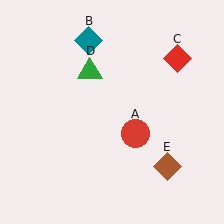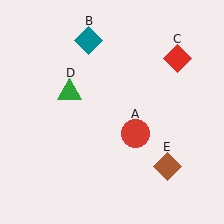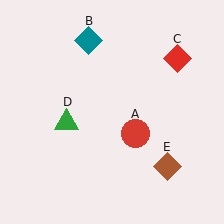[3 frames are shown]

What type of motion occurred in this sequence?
The green triangle (object D) rotated counterclockwise around the center of the scene.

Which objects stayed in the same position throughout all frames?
Red circle (object A) and teal diamond (object B) and red diamond (object C) and brown diamond (object E) remained stationary.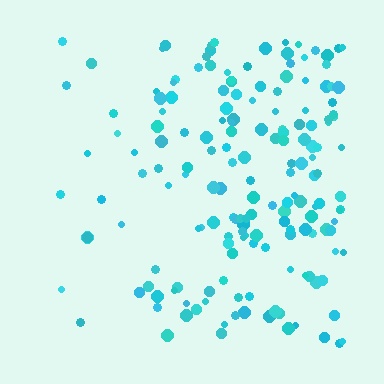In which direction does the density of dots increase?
From left to right, with the right side densest.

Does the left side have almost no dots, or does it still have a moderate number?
Still a moderate number, just noticeably fewer than the right.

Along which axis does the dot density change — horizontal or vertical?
Horizontal.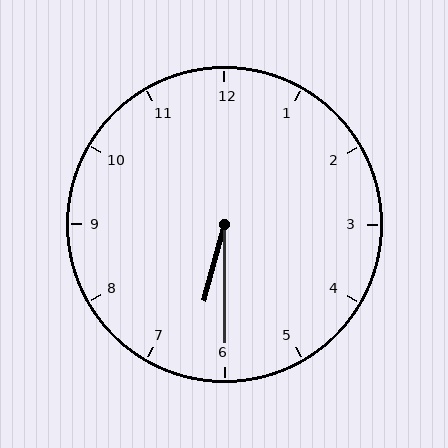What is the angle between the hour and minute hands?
Approximately 15 degrees.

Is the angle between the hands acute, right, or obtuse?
It is acute.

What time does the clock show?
6:30.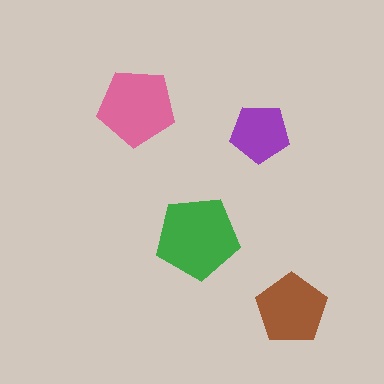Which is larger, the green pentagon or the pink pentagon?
The green one.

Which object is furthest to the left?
The pink pentagon is leftmost.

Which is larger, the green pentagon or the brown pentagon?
The green one.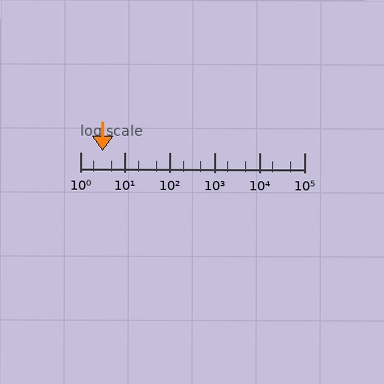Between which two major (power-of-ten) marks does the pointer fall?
The pointer is between 1 and 10.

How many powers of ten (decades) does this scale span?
The scale spans 5 decades, from 1 to 100000.